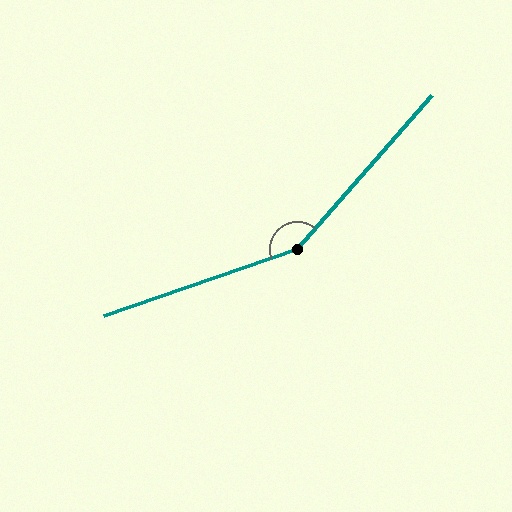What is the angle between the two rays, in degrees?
Approximately 151 degrees.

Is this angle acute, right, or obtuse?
It is obtuse.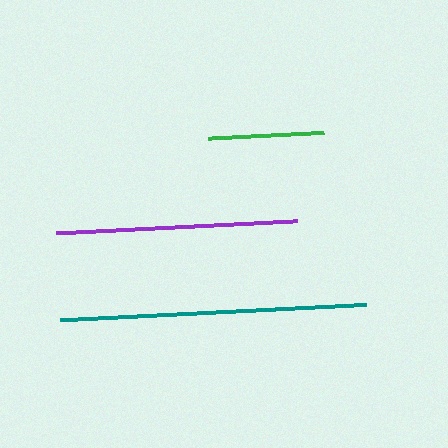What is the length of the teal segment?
The teal segment is approximately 308 pixels long.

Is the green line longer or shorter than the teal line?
The teal line is longer than the green line.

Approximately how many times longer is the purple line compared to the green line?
The purple line is approximately 2.1 times the length of the green line.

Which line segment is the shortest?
The green line is the shortest at approximately 116 pixels.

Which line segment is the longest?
The teal line is the longest at approximately 308 pixels.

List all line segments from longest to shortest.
From longest to shortest: teal, purple, green.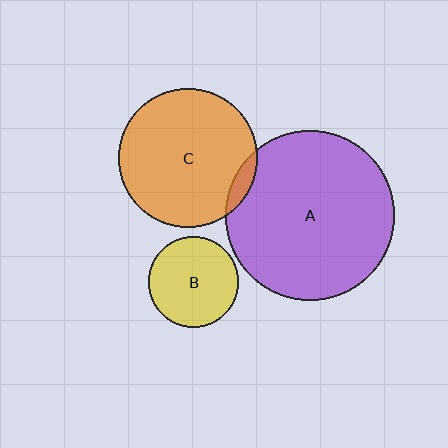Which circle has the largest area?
Circle A (purple).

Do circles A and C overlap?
Yes.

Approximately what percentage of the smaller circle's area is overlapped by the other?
Approximately 5%.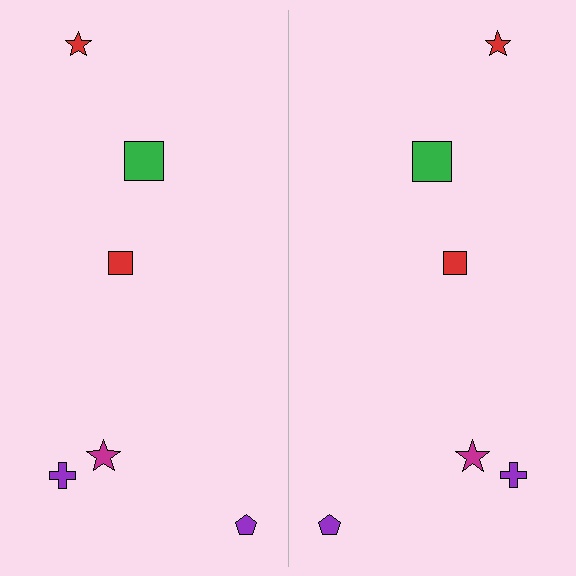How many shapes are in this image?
There are 12 shapes in this image.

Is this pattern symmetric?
Yes, this pattern has bilateral (reflection) symmetry.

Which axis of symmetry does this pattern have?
The pattern has a vertical axis of symmetry running through the center of the image.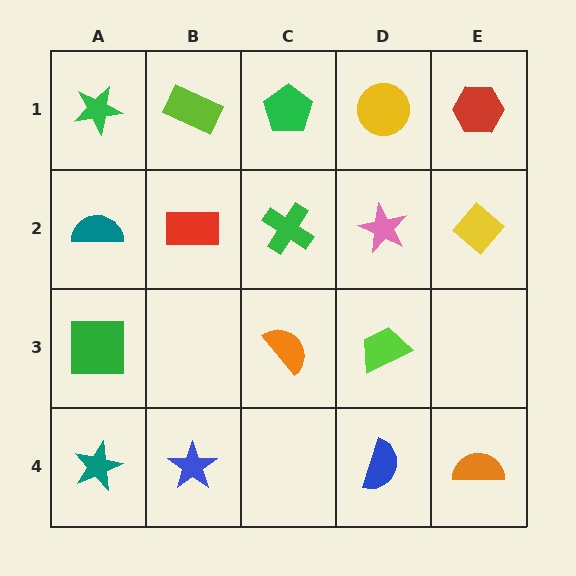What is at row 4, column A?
A teal star.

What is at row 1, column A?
A green star.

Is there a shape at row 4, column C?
No, that cell is empty.